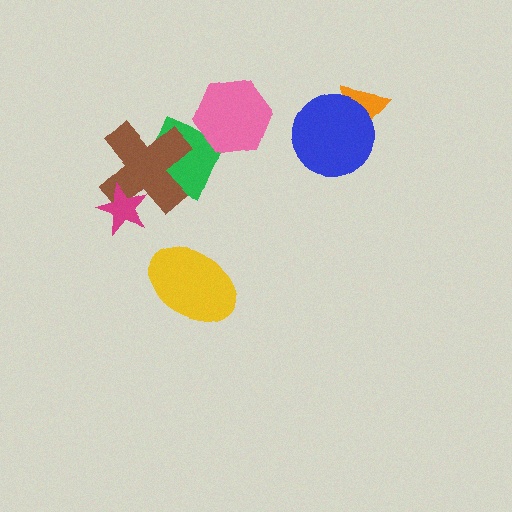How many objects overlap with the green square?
1 object overlaps with the green square.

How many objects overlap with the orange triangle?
1 object overlaps with the orange triangle.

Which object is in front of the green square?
The brown cross is in front of the green square.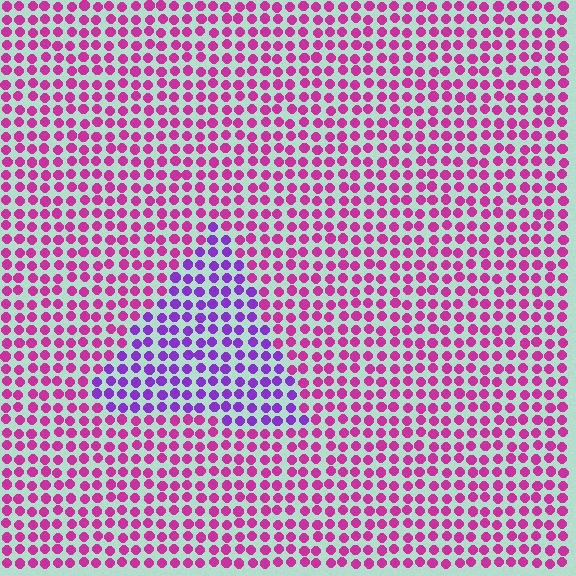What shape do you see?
I see a triangle.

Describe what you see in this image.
The image is filled with small magenta elements in a uniform arrangement. A triangle-shaped region is visible where the elements are tinted to a slightly different hue, forming a subtle color boundary.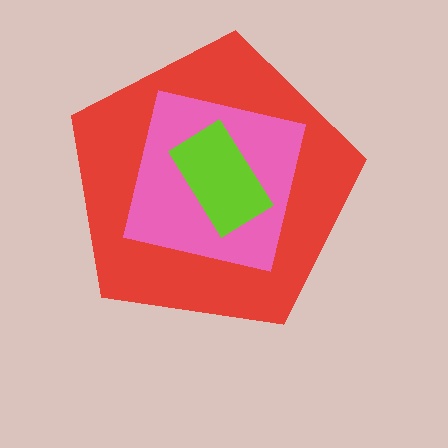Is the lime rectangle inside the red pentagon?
Yes.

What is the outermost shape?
The red pentagon.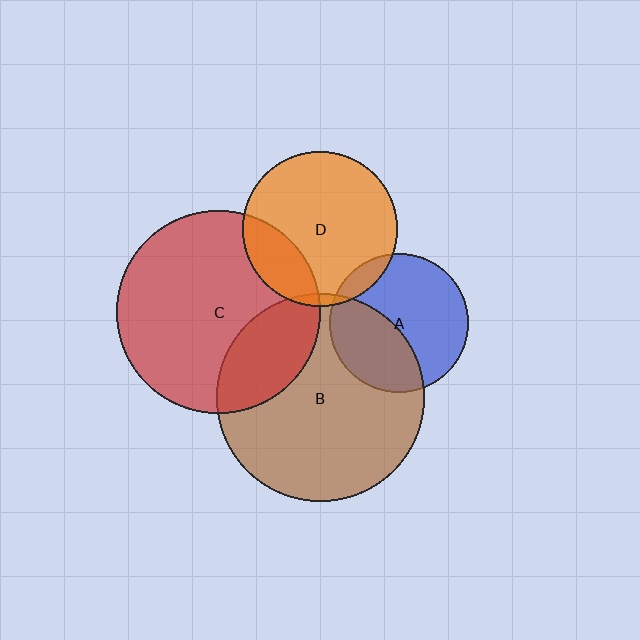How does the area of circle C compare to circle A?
Approximately 2.2 times.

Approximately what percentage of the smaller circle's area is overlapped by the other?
Approximately 20%.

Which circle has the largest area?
Circle B (brown).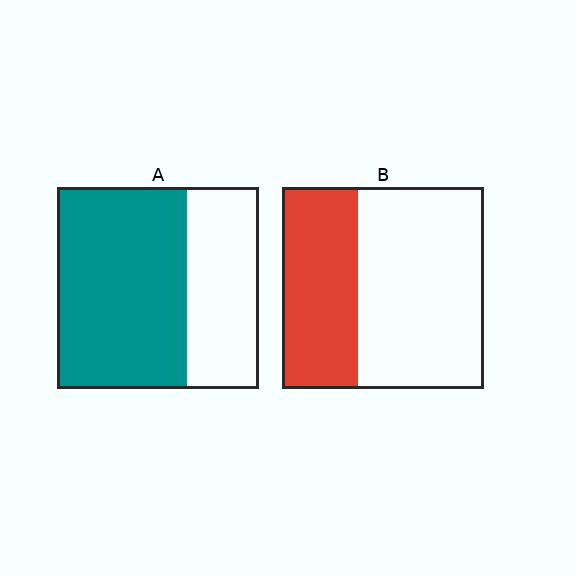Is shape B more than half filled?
No.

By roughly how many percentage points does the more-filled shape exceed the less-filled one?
By roughly 25 percentage points (A over B).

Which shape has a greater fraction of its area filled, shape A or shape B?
Shape A.